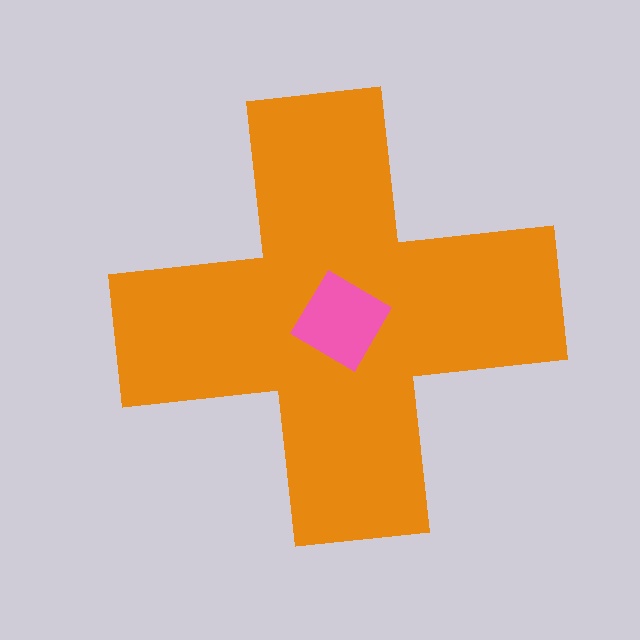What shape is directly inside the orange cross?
The pink diamond.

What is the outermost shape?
The orange cross.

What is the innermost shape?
The pink diamond.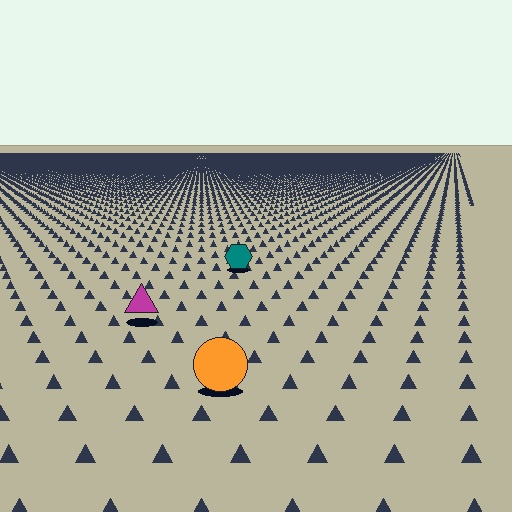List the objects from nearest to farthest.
From nearest to farthest: the orange circle, the magenta triangle, the teal hexagon.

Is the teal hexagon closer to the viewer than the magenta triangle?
No. The magenta triangle is closer — you can tell from the texture gradient: the ground texture is coarser near it.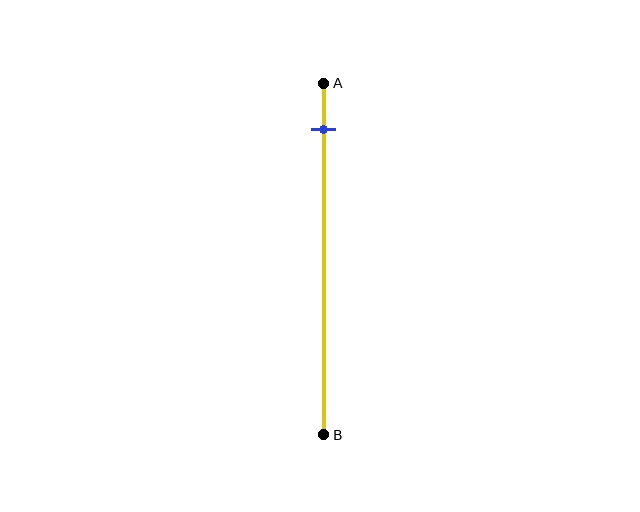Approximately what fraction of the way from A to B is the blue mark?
The blue mark is approximately 15% of the way from A to B.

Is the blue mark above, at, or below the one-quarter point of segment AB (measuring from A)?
The blue mark is above the one-quarter point of segment AB.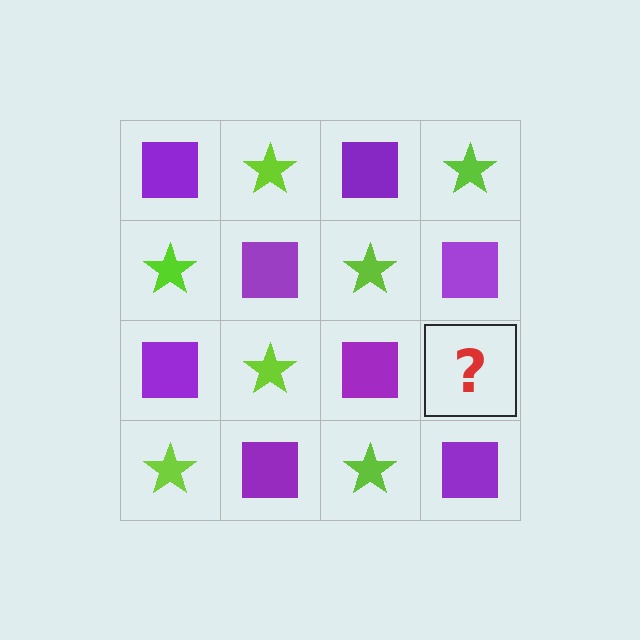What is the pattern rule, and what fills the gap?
The rule is that it alternates purple square and lime star in a checkerboard pattern. The gap should be filled with a lime star.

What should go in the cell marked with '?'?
The missing cell should contain a lime star.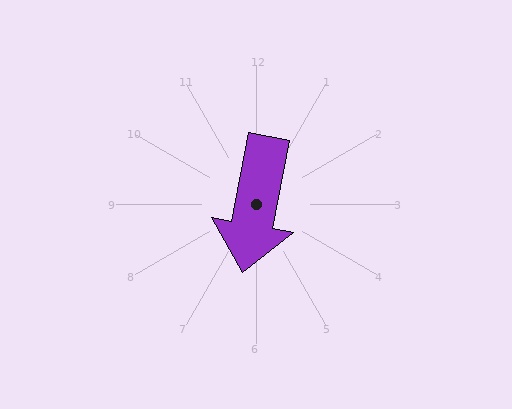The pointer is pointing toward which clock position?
Roughly 6 o'clock.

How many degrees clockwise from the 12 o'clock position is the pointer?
Approximately 191 degrees.